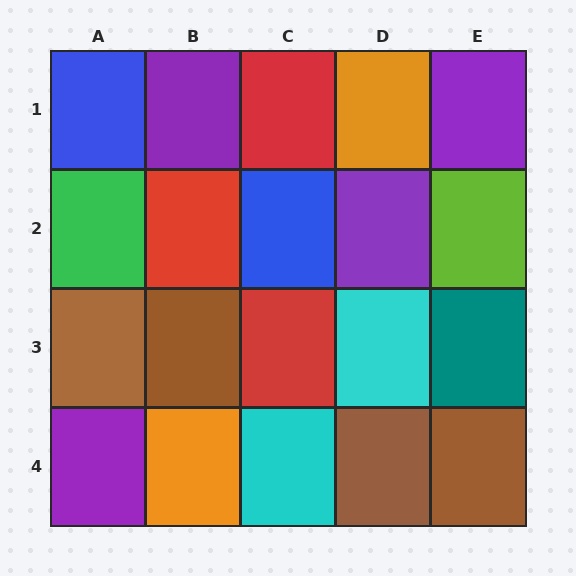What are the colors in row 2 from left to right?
Green, red, blue, purple, lime.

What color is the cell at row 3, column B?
Brown.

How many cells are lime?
1 cell is lime.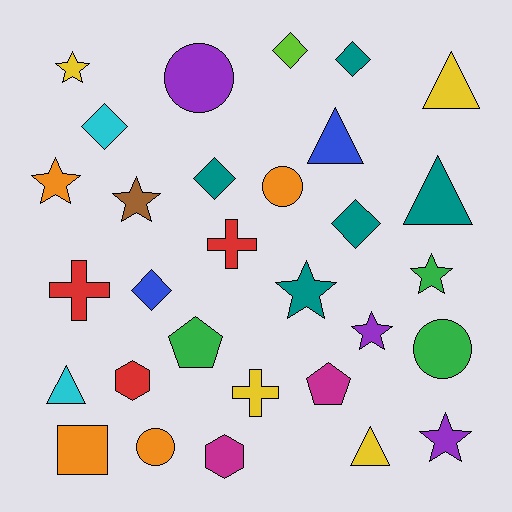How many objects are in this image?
There are 30 objects.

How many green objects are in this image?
There are 3 green objects.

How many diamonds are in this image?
There are 6 diamonds.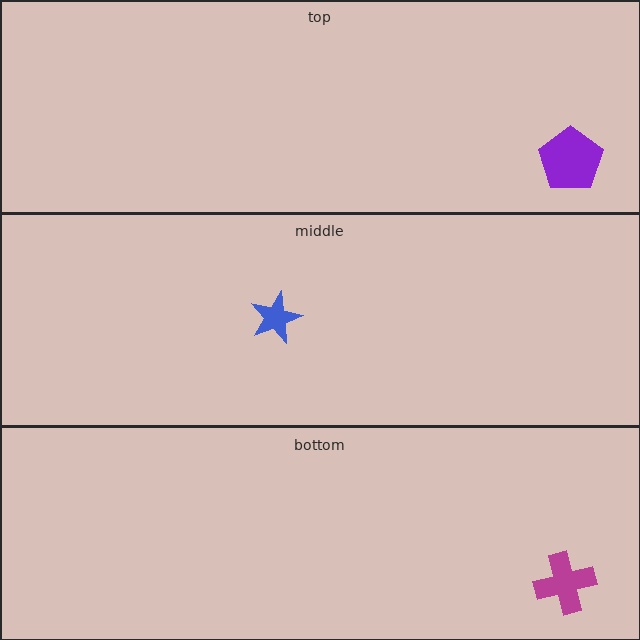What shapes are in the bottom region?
The magenta cross.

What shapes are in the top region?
The purple pentagon.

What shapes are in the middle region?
The blue star.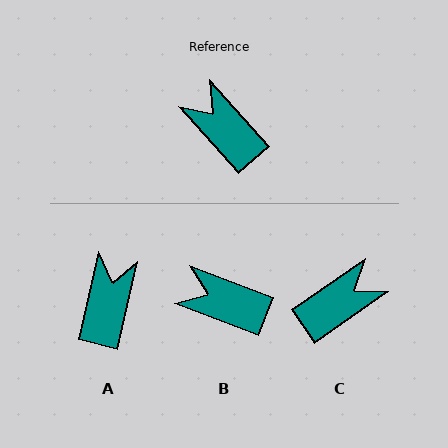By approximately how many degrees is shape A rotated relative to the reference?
Approximately 54 degrees clockwise.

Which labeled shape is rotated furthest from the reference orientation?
C, about 97 degrees away.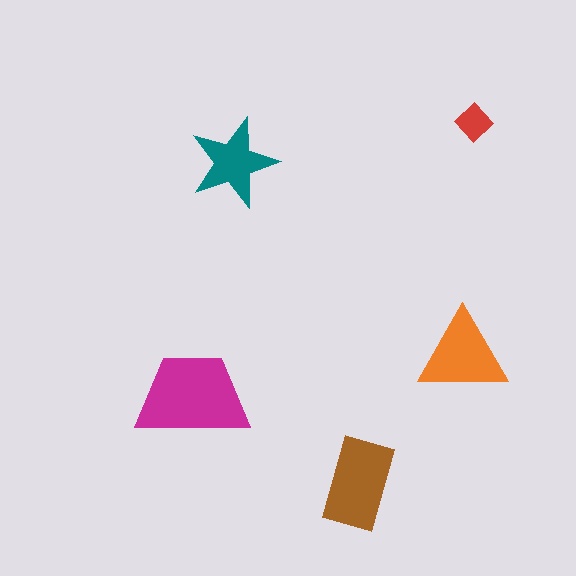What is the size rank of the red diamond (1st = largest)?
5th.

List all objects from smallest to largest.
The red diamond, the teal star, the orange triangle, the brown rectangle, the magenta trapezoid.